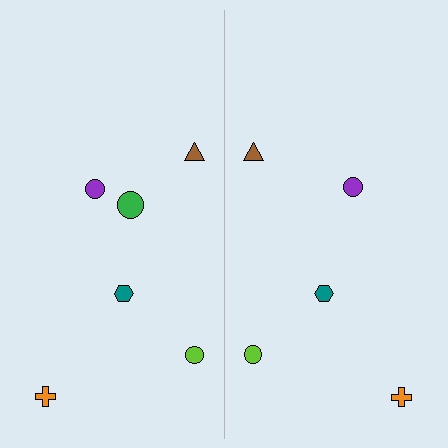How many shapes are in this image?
There are 11 shapes in this image.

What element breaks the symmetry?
A green circle is missing from the right side.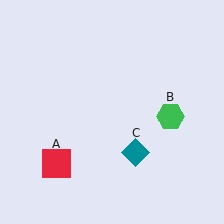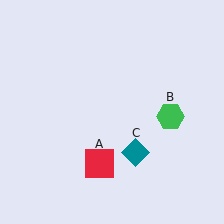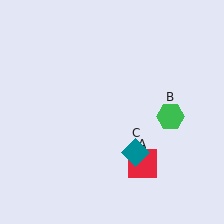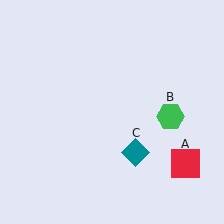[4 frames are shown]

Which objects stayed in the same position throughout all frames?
Green hexagon (object B) and teal diamond (object C) remained stationary.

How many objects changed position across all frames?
1 object changed position: red square (object A).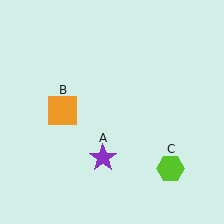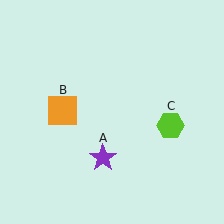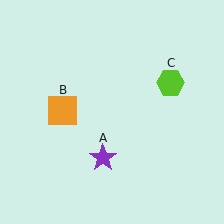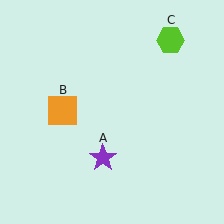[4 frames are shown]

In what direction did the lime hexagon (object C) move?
The lime hexagon (object C) moved up.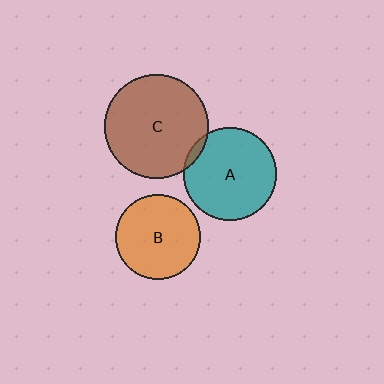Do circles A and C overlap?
Yes.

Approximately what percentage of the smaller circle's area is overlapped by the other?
Approximately 5%.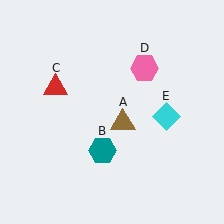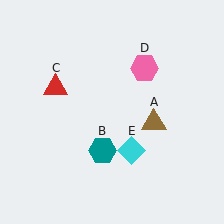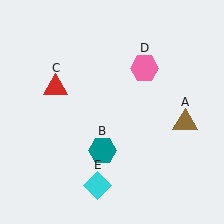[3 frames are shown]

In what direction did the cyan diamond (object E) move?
The cyan diamond (object E) moved down and to the left.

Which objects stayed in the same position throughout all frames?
Teal hexagon (object B) and red triangle (object C) and pink hexagon (object D) remained stationary.